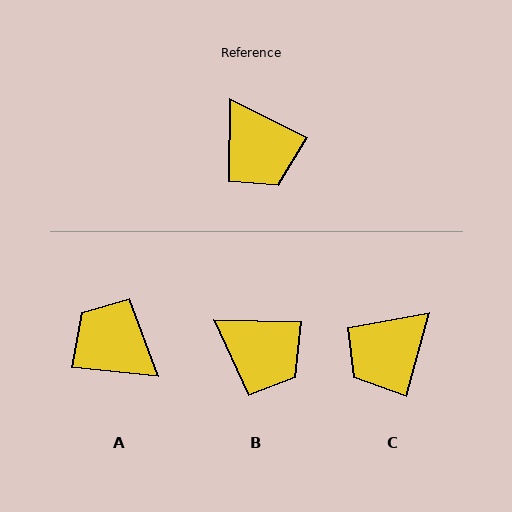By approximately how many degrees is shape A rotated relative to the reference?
Approximately 159 degrees clockwise.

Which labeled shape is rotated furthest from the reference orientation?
A, about 159 degrees away.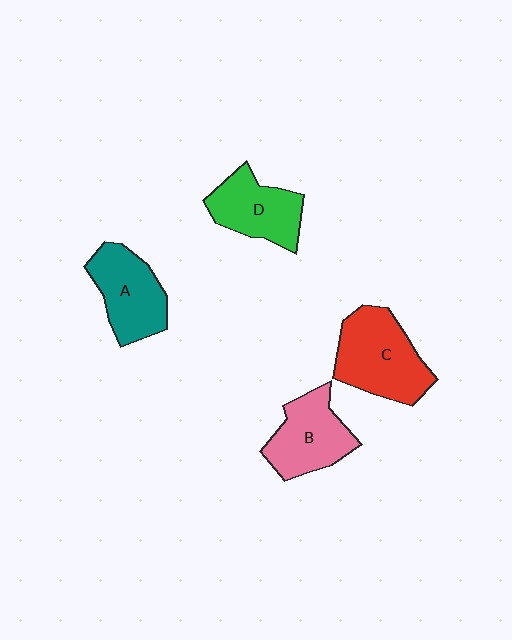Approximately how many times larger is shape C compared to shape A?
Approximately 1.2 times.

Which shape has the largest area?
Shape C (red).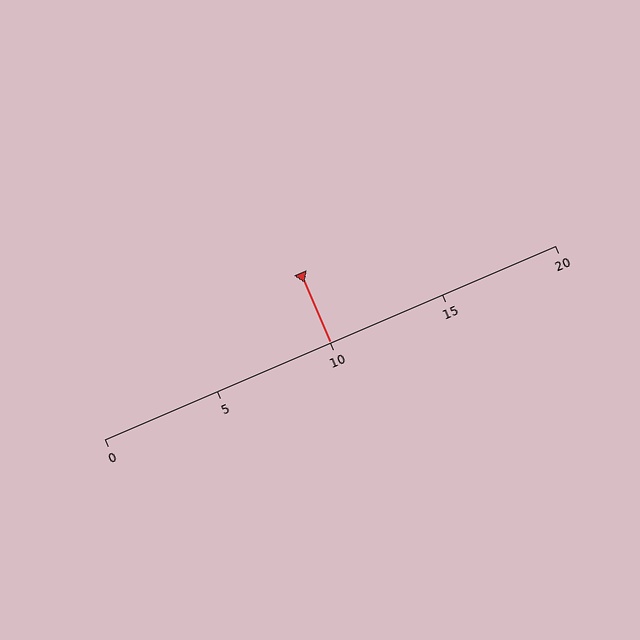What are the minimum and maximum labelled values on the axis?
The axis runs from 0 to 20.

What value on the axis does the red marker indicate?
The marker indicates approximately 10.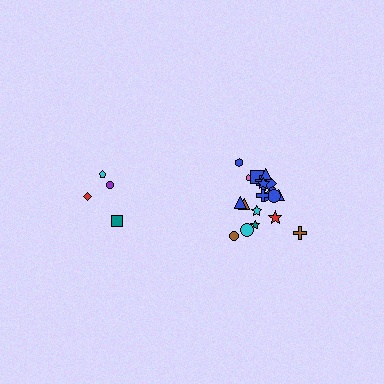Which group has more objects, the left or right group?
The right group.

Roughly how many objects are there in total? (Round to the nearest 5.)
Roughly 25 objects in total.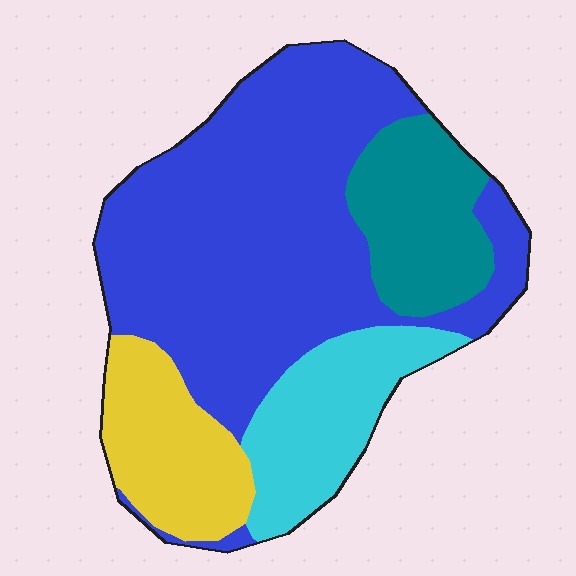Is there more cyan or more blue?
Blue.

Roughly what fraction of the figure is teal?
Teal covers 15% of the figure.